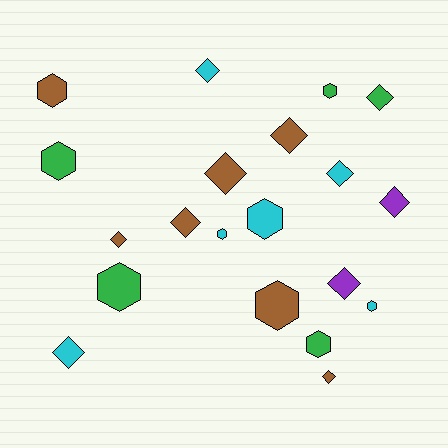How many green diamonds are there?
There is 1 green diamond.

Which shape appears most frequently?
Diamond, with 11 objects.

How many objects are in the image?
There are 20 objects.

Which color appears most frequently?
Brown, with 7 objects.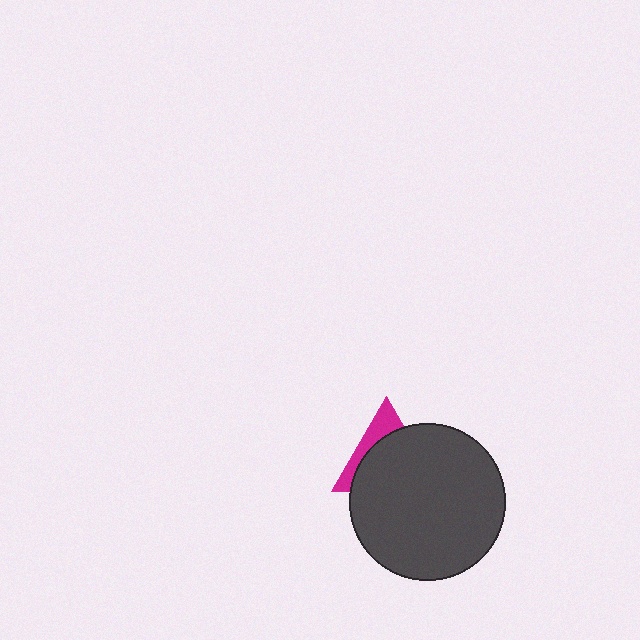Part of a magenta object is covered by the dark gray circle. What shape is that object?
It is a triangle.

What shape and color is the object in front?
The object in front is a dark gray circle.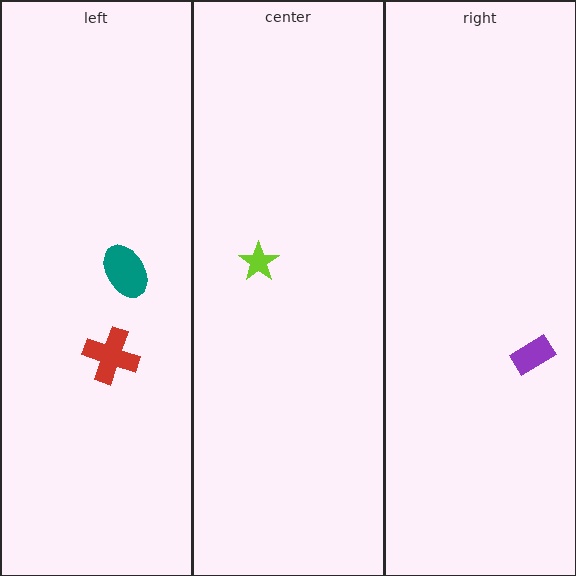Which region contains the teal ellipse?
The left region.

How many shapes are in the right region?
1.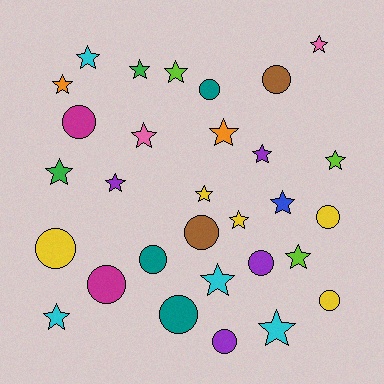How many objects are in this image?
There are 30 objects.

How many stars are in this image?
There are 18 stars.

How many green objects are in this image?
There are 2 green objects.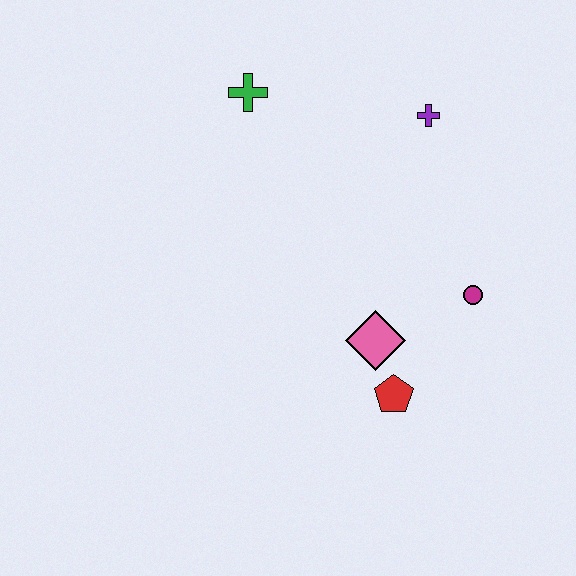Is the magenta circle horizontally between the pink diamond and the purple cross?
No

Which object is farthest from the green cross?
The red pentagon is farthest from the green cross.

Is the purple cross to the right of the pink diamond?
Yes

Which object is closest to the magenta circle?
The pink diamond is closest to the magenta circle.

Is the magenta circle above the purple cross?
No